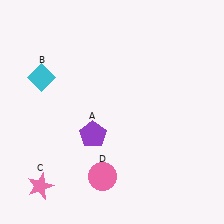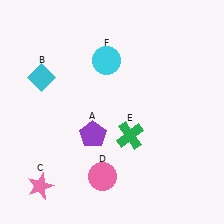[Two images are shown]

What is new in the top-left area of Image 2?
A cyan circle (F) was added in the top-left area of Image 2.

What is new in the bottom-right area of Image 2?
A green cross (E) was added in the bottom-right area of Image 2.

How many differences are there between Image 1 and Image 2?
There are 2 differences between the two images.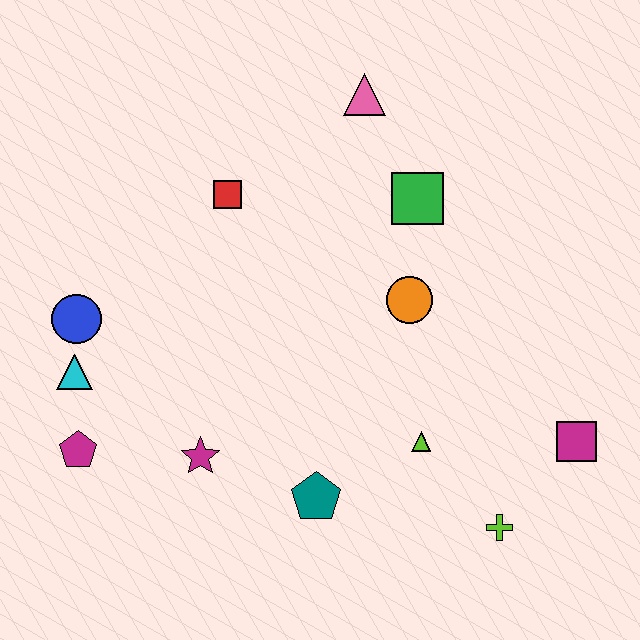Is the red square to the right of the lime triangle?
No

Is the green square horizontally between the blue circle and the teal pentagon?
No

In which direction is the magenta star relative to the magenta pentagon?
The magenta star is to the right of the magenta pentagon.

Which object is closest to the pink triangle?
The green square is closest to the pink triangle.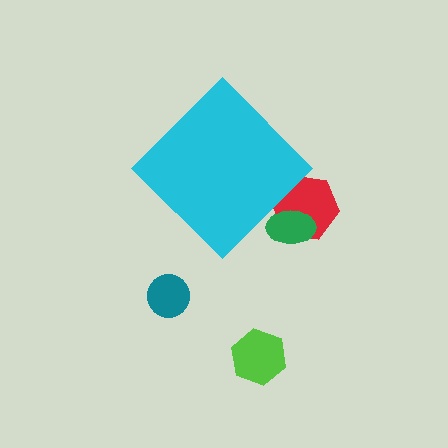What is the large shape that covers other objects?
A cyan diamond.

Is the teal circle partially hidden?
No, the teal circle is fully visible.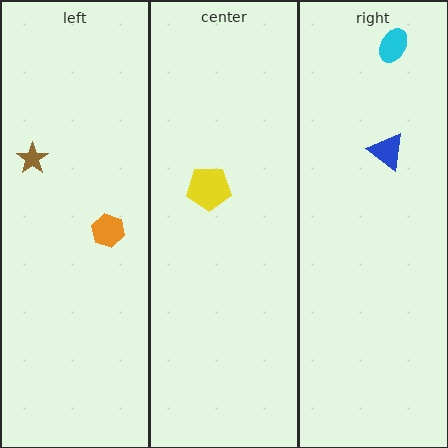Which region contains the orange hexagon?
The left region.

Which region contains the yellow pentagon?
The center region.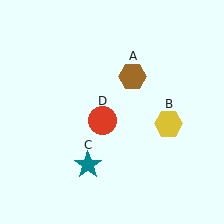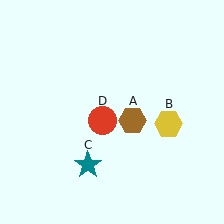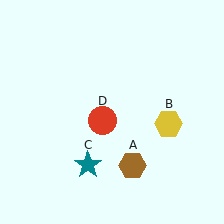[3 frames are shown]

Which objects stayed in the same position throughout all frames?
Yellow hexagon (object B) and teal star (object C) and red circle (object D) remained stationary.